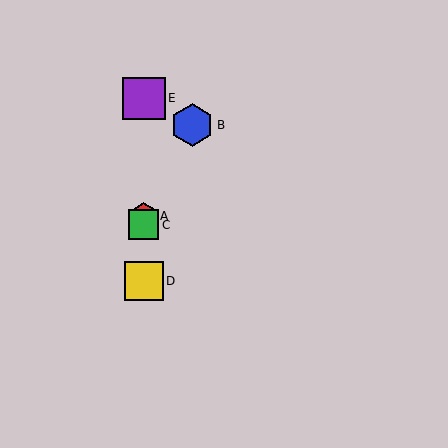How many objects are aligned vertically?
4 objects (A, C, D, E) are aligned vertically.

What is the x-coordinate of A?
Object A is at x≈144.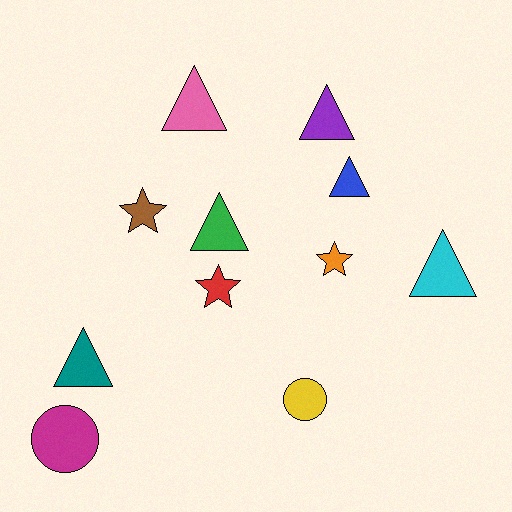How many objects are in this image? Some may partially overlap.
There are 11 objects.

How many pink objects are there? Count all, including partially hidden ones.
There is 1 pink object.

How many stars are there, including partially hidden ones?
There are 3 stars.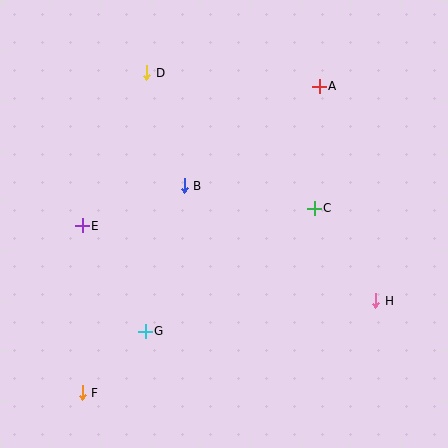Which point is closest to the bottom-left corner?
Point F is closest to the bottom-left corner.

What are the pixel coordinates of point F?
Point F is at (82, 393).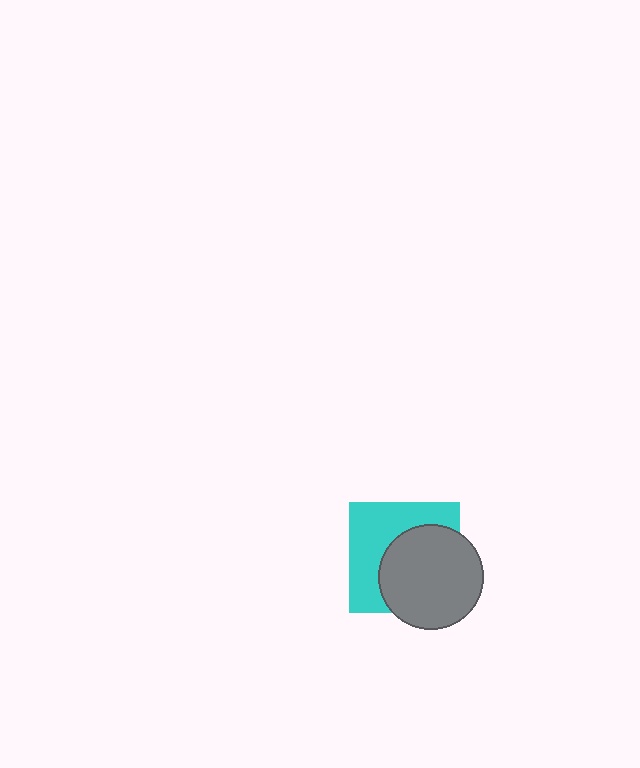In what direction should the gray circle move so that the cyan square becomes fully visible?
The gray circle should move toward the lower-right. That is the shortest direction to clear the overlap and leave the cyan square fully visible.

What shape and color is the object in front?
The object in front is a gray circle.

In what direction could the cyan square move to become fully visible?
The cyan square could move toward the upper-left. That would shift it out from behind the gray circle entirely.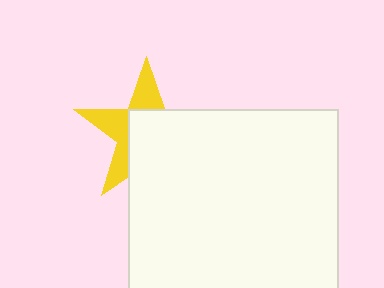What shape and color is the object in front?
The object in front is a white square.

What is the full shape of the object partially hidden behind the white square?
The partially hidden object is a yellow star.